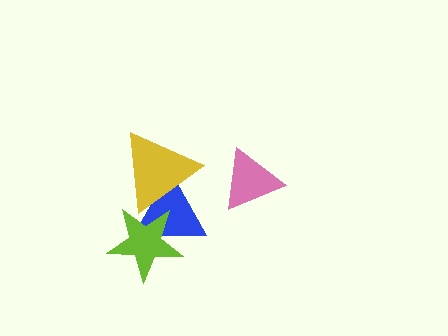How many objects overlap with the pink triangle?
0 objects overlap with the pink triangle.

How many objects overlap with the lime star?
2 objects overlap with the lime star.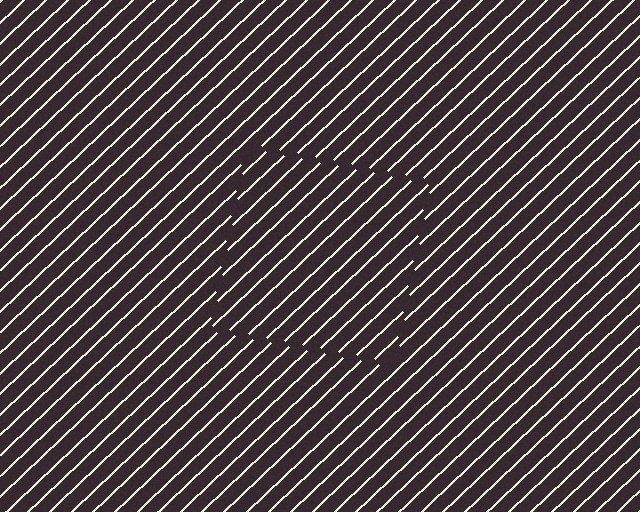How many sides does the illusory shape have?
4 sides — the line-ends trace a square.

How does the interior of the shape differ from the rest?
The interior of the shape contains the same grating, shifted by half a period — the contour is defined by the phase discontinuity where line-ends from the inner and outer gratings abut.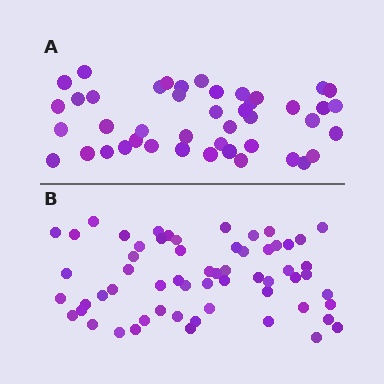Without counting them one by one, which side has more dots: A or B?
Region B (the bottom region) has more dots.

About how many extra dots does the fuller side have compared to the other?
Region B has approximately 15 more dots than region A.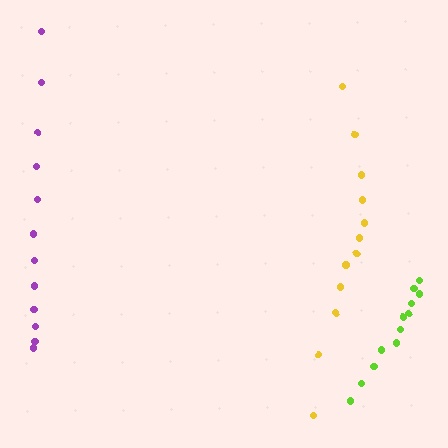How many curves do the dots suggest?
There are 3 distinct paths.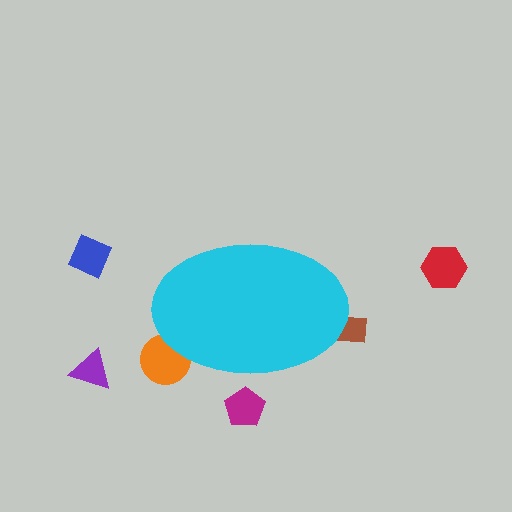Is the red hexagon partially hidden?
No, the red hexagon is fully visible.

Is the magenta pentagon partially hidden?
Yes, the magenta pentagon is partially hidden behind the cyan ellipse.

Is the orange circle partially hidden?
Yes, the orange circle is partially hidden behind the cyan ellipse.